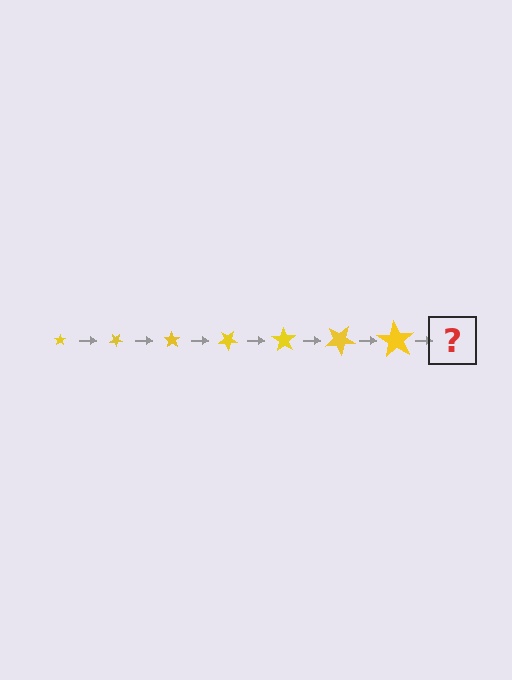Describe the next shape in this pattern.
It should be a star, larger than the previous one and rotated 245 degrees from the start.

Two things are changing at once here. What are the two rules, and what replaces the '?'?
The two rules are that the star grows larger each step and it rotates 35 degrees each step. The '?' should be a star, larger than the previous one and rotated 245 degrees from the start.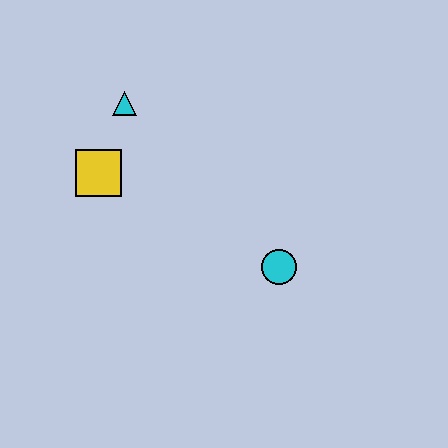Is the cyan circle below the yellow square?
Yes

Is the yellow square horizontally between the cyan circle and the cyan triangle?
No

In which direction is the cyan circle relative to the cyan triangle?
The cyan circle is below the cyan triangle.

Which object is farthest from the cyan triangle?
The cyan circle is farthest from the cyan triangle.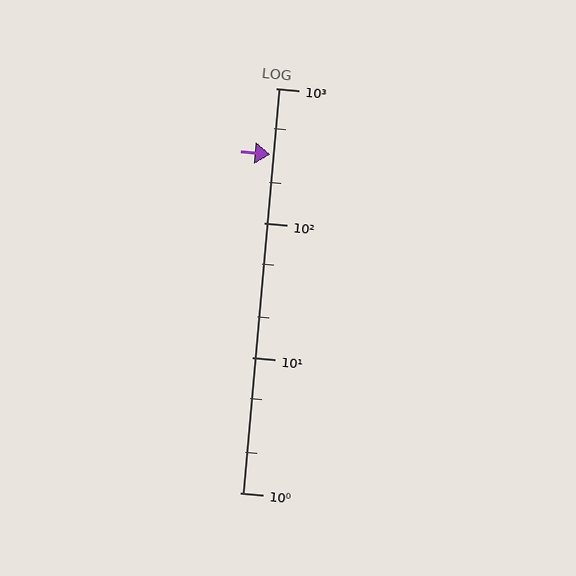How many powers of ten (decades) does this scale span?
The scale spans 3 decades, from 1 to 1000.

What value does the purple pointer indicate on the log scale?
The pointer indicates approximately 320.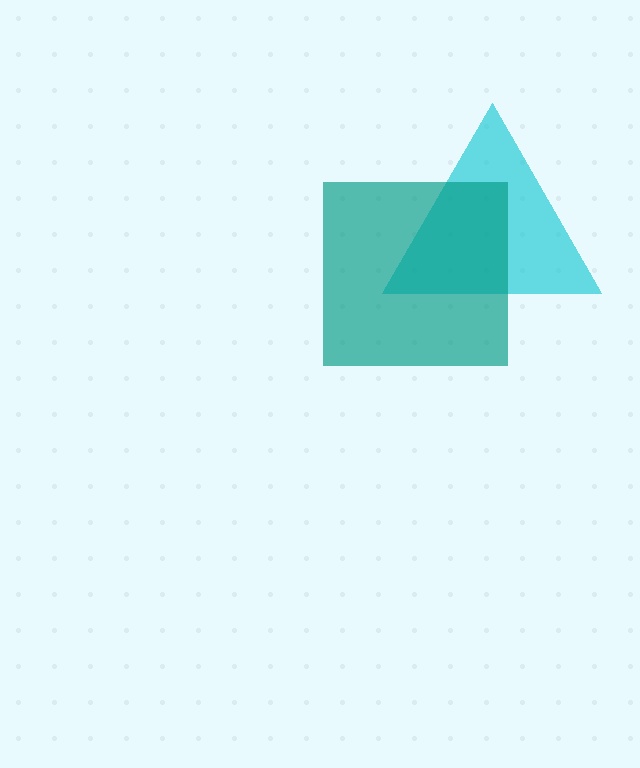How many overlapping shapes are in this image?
There are 2 overlapping shapes in the image.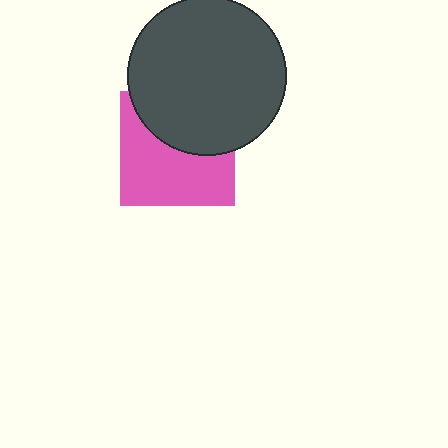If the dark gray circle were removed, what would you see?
You would see the complete pink square.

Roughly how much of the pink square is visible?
About half of it is visible (roughly 58%).